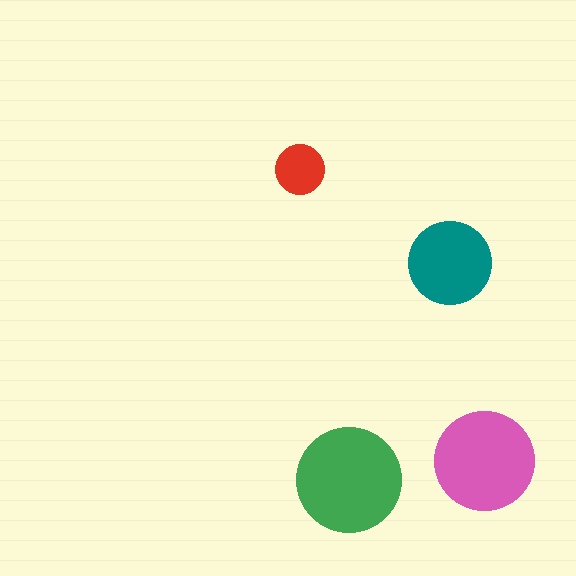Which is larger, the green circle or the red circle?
The green one.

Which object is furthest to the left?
The red circle is leftmost.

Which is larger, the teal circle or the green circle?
The green one.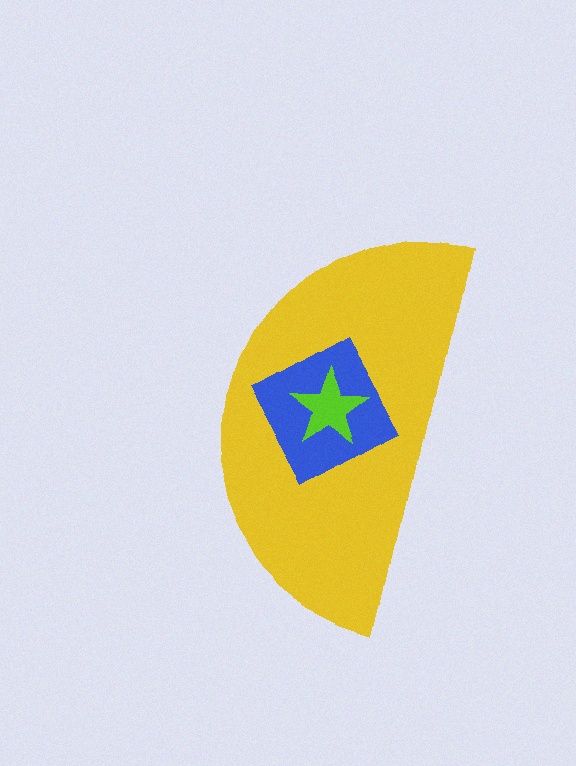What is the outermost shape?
The yellow semicircle.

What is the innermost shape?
The lime star.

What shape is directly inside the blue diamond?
The lime star.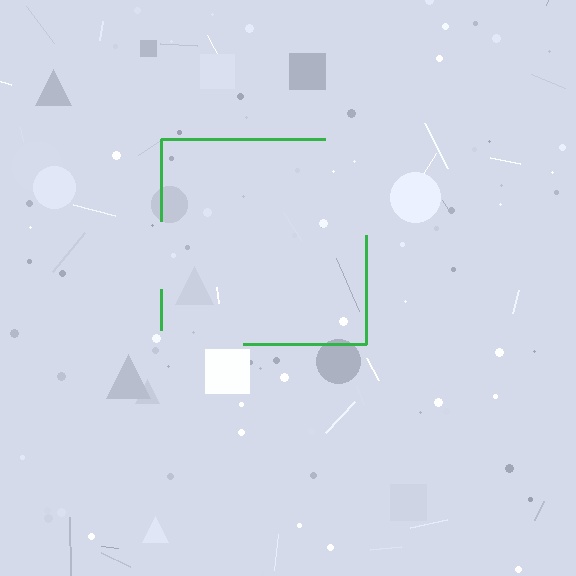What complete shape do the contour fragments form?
The contour fragments form a square.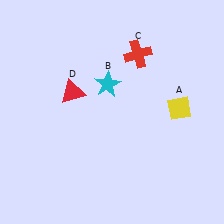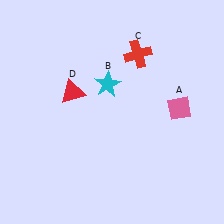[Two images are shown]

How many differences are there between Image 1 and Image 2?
There is 1 difference between the two images.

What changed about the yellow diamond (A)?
In Image 1, A is yellow. In Image 2, it changed to pink.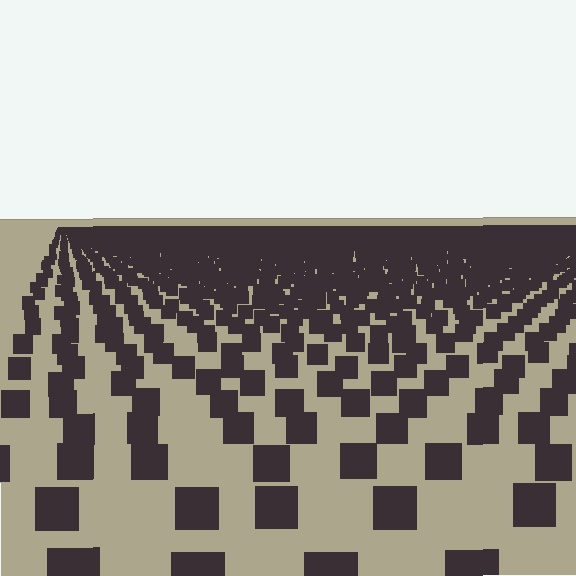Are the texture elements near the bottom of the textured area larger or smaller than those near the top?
Larger. Near the bottom, elements are closer to the viewer and appear at a bigger on-screen size.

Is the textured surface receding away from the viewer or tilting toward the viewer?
The surface is receding away from the viewer. Texture elements get smaller and denser toward the top.